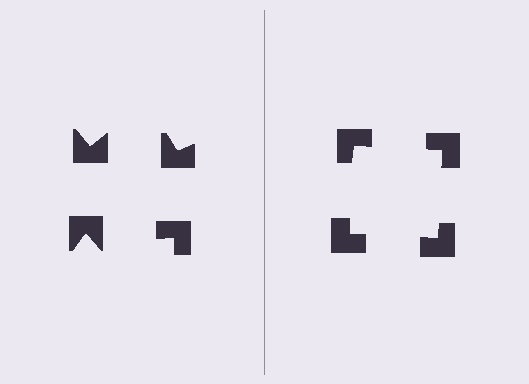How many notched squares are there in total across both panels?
8 — 4 on each side.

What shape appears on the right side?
An illusory square.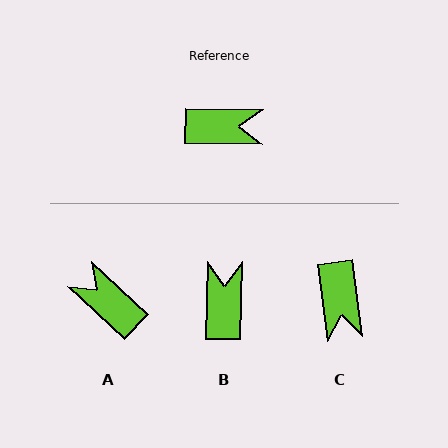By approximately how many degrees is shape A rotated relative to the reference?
Approximately 137 degrees counter-clockwise.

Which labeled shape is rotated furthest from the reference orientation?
A, about 137 degrees away.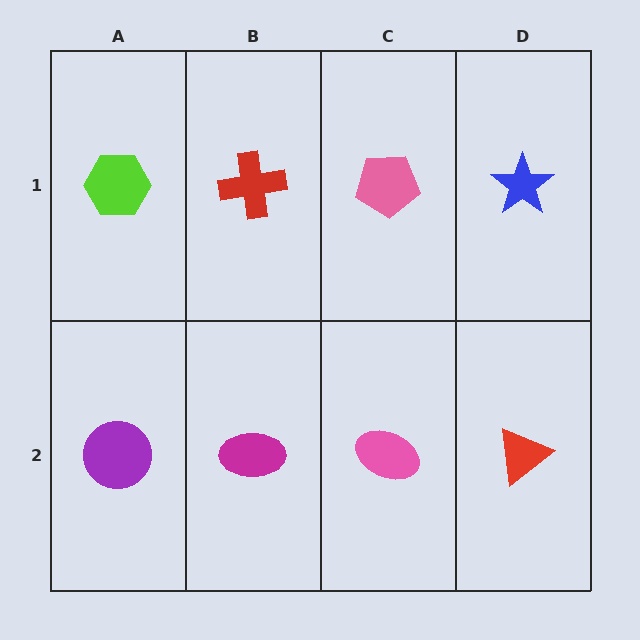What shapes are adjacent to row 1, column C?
A pink ellipse (row 2, column C), a red cross (row 1, column B), a blue star (row 1, column D).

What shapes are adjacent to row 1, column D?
A red triangle (row 2, column D), a pink pentagon (row 1, column C).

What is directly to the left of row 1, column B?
A lime hexagon.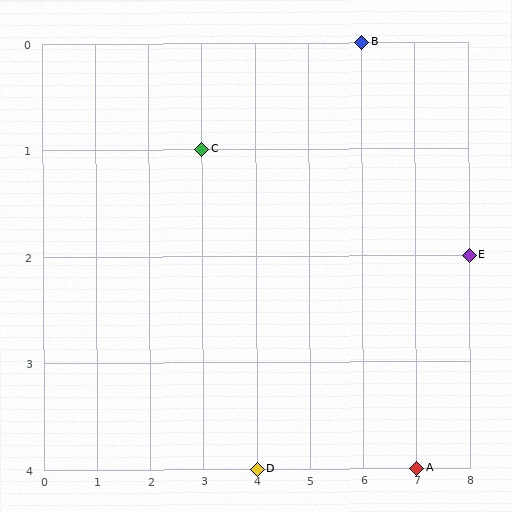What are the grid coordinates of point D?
Point D is at grid coordinates (4, 4).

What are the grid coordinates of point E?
Point E is at grid coordinates (8, 2).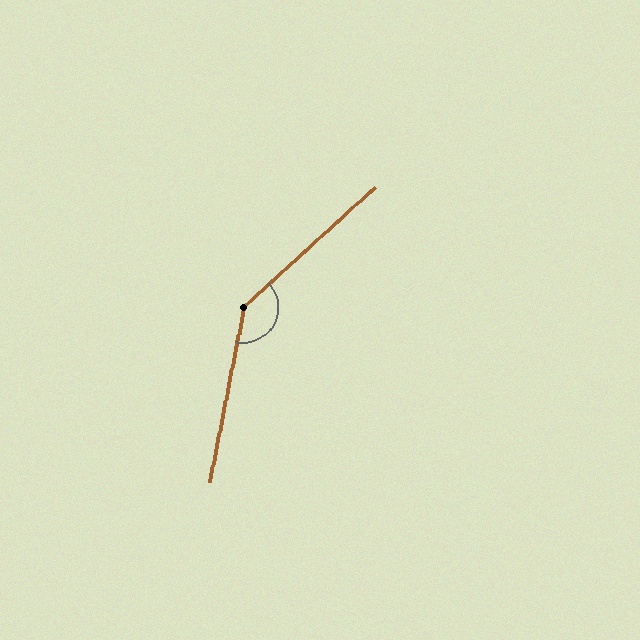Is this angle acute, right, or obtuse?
It is obtuse.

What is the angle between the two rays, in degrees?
Approximately 144 degrees.